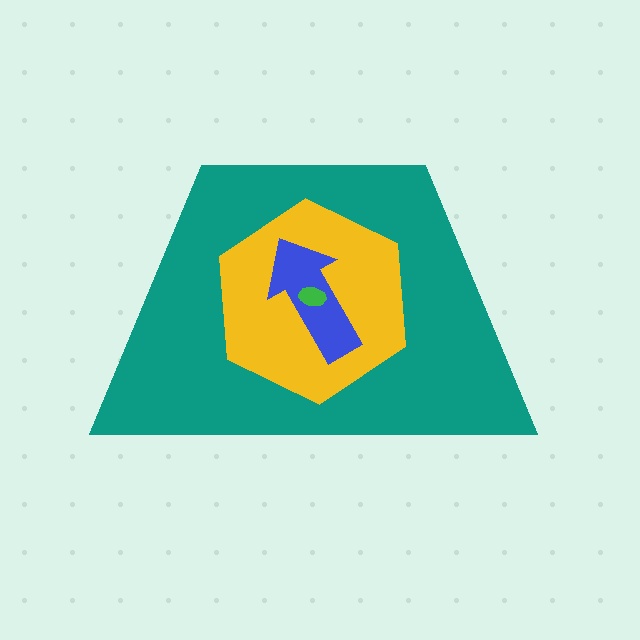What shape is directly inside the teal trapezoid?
The yellow hexagon.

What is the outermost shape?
The teal trapezoid.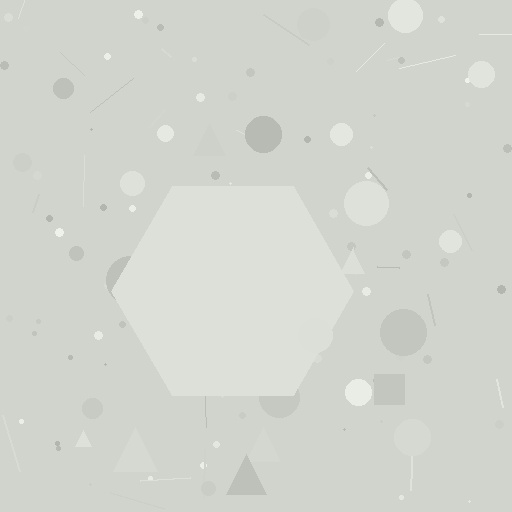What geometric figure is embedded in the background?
A hexagon is embedded in the background.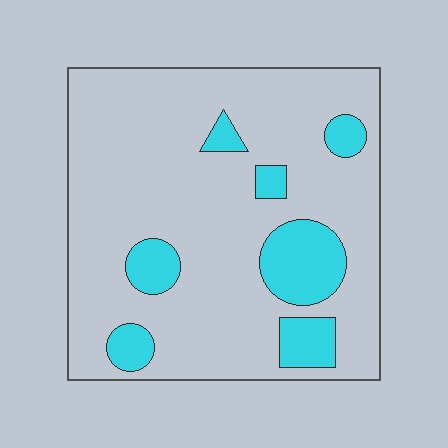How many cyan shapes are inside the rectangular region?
7.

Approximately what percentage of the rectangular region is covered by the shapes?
Approximately 15%.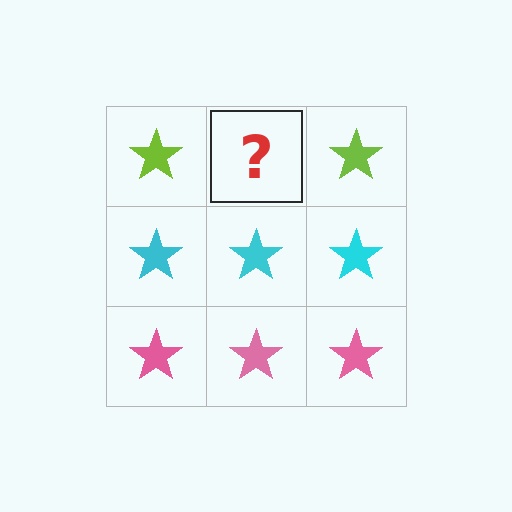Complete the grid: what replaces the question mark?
The question mark should be replaced with a lime star.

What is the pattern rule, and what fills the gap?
The rule is that each row has a consistent color. The gap should be filled with a lime star.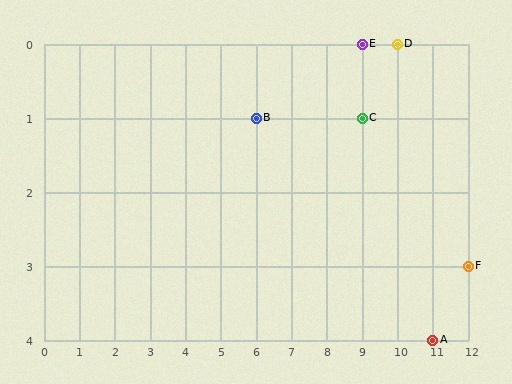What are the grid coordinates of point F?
Point F is at grid coordinates (12, 3).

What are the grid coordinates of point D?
Point D is at grid coordinates (10, 0).